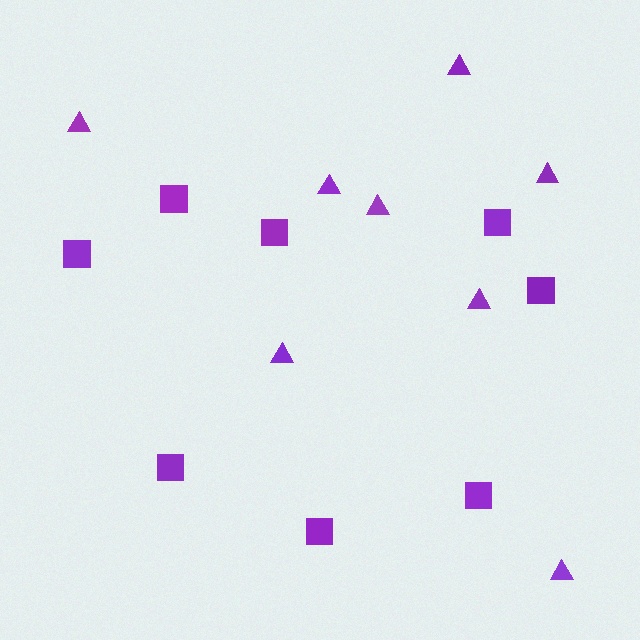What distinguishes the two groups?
There are 2 groups: one group of squares (8) and one group of triangles (8).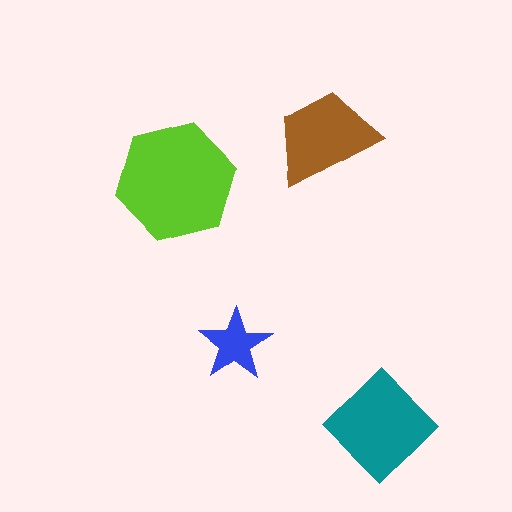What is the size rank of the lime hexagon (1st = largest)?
1st.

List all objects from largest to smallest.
The lime hexagon, the teal diamond, the brown trapezoid, the blue star.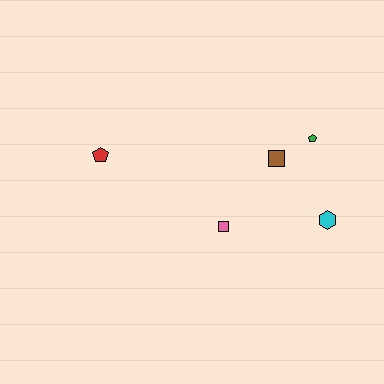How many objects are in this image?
There are 5 objects.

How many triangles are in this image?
There are no triangles.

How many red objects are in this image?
There is 1 red object.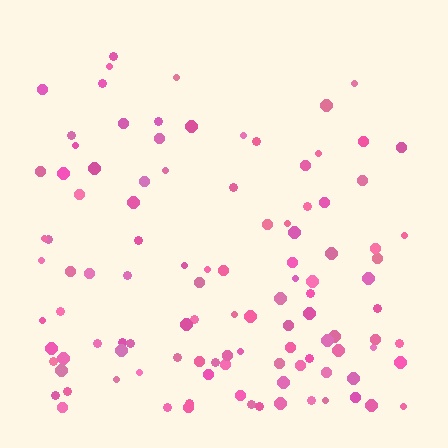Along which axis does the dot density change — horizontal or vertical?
Vertical.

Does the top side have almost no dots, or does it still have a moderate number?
Still a moderate number, just noticeably fewer than the bottom.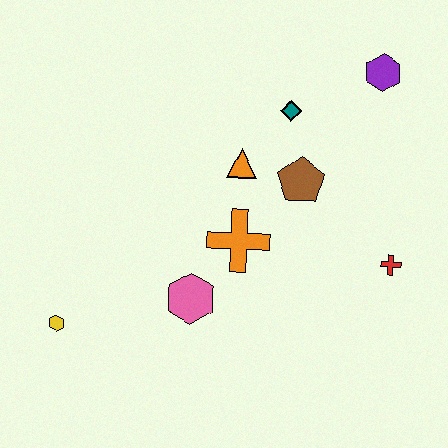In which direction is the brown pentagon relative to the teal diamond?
The brown pentagon is below the teal diamond.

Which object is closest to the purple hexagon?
The teal diamond is closest to the purple hexagon.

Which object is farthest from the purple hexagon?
The yellow hexagon is farthest from the purple hexagon.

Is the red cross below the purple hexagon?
Yes